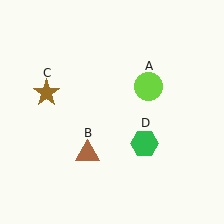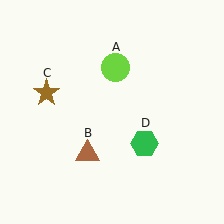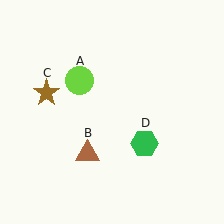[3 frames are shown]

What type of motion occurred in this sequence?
The lime circle (object A) rotated counterclockwise around the center of the scene.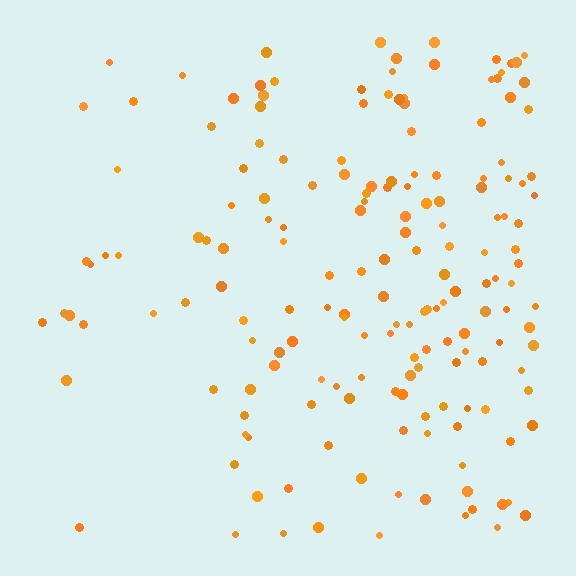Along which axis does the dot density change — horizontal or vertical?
Horizontal.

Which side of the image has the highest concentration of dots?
The right.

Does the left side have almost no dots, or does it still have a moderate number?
Still a moderate number, just noticeably fewer than the right.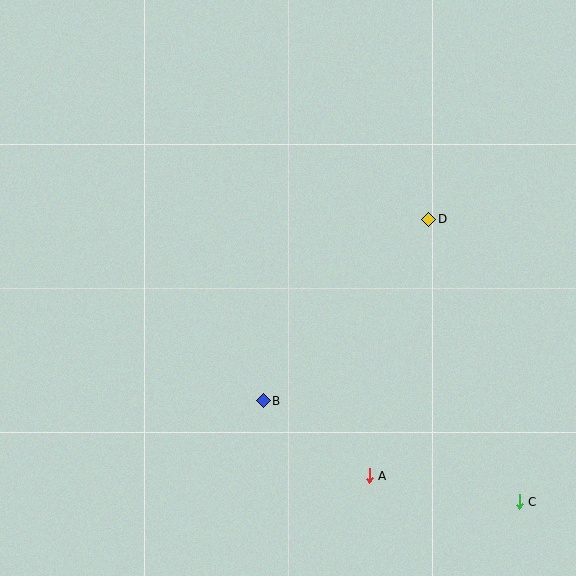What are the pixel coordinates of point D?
Point D is at (429, 219).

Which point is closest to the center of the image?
Point B at (263, 401) is closest to the center.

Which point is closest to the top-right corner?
Point D is closest to the top-right corner.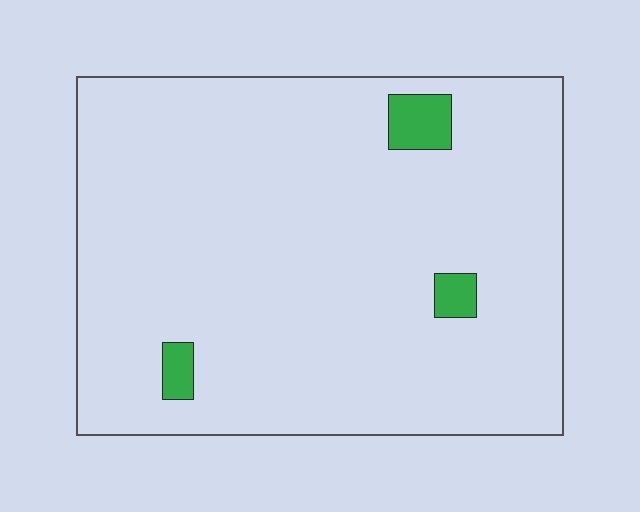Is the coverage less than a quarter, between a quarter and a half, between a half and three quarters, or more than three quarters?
Less than a quarter.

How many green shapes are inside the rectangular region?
3.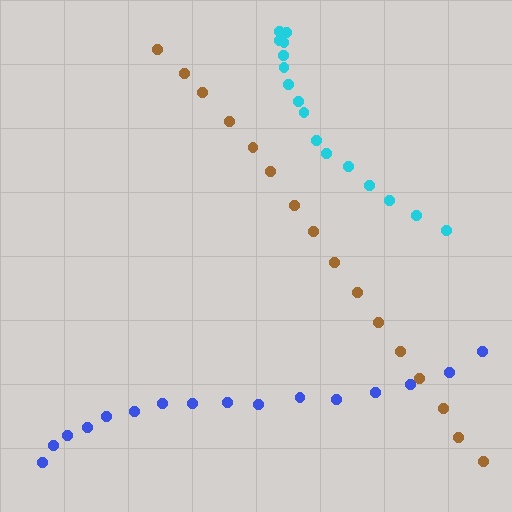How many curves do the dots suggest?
There are 3 distinct paths.